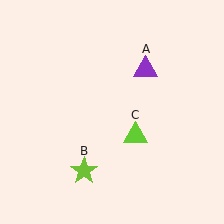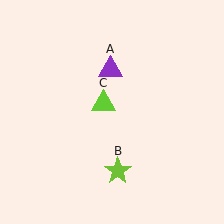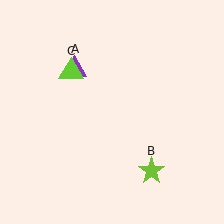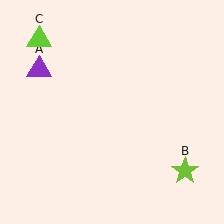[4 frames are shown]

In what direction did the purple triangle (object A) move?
The purple triangle (object A) moved left.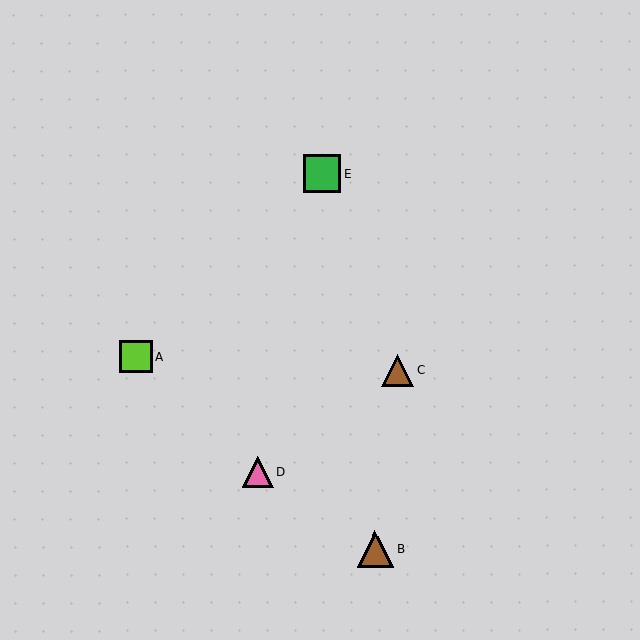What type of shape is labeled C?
Shape C is a brown triangle.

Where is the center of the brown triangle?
The center of the brown triangle is at (398, 370).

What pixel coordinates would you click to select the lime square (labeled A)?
Click at (136, 357) to select the lime square A.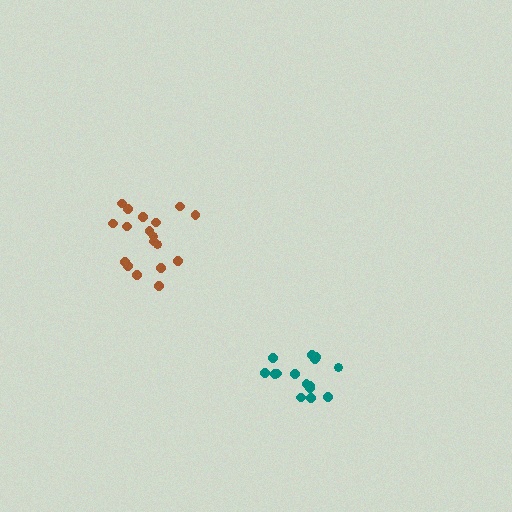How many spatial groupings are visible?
There are 2 spatial groupings.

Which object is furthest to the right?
The teal cluster is rightmost.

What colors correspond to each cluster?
The clusters are colored: teal, brown.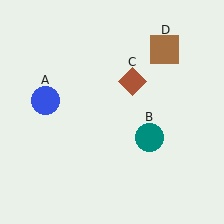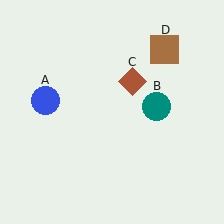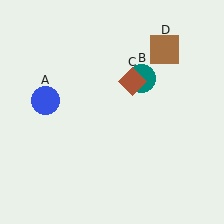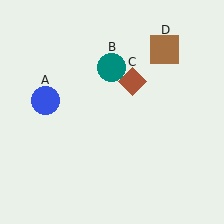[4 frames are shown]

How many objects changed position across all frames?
1 object changed position: teal circle (object B).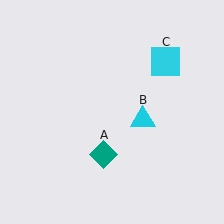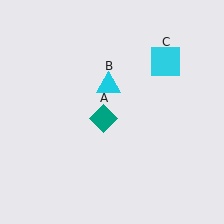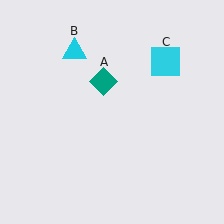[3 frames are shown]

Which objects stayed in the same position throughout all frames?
Cyan square (object C) remained stationary.